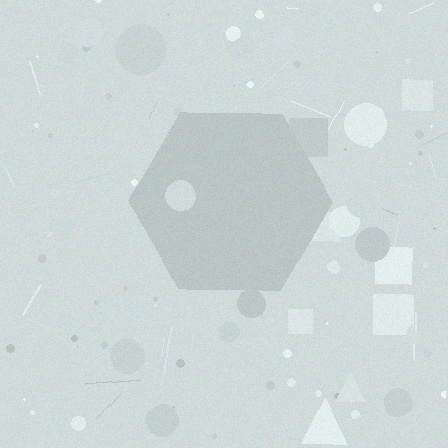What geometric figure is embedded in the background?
A hexagon is embedded in the background.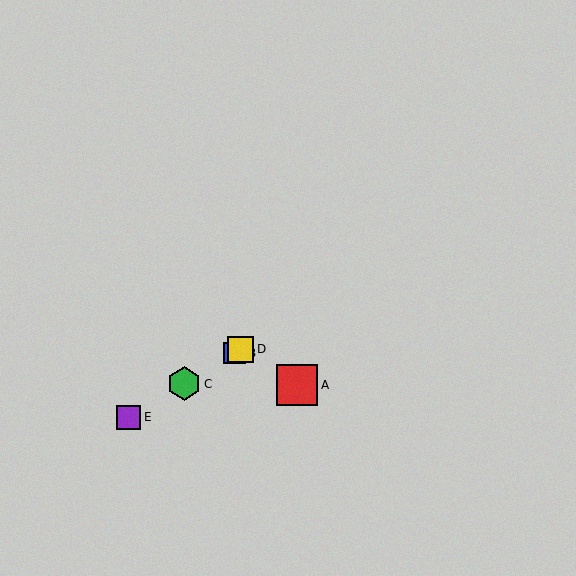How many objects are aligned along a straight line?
4 objects (B, C, D, E) are aligned along a straight line.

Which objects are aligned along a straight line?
Objects B, C, D, E are aligned along a straight line.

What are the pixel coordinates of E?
Object E is at (129, 417).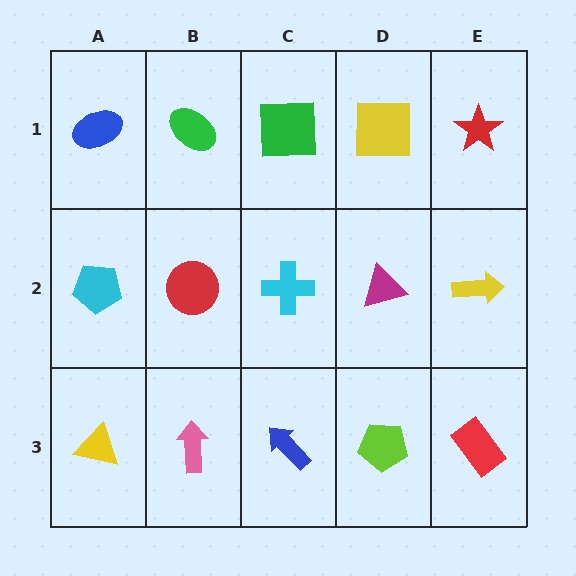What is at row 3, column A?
A yellow triangle.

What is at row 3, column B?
A pink arrow.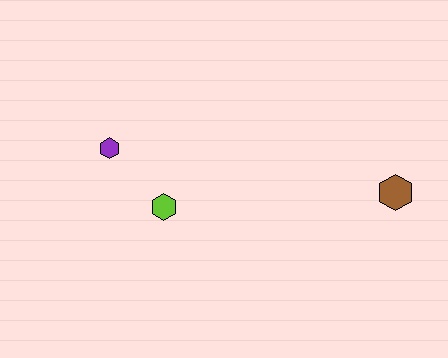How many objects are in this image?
There are 3 objects.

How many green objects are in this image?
There are no green objects.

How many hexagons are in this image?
There are 3 hexagons.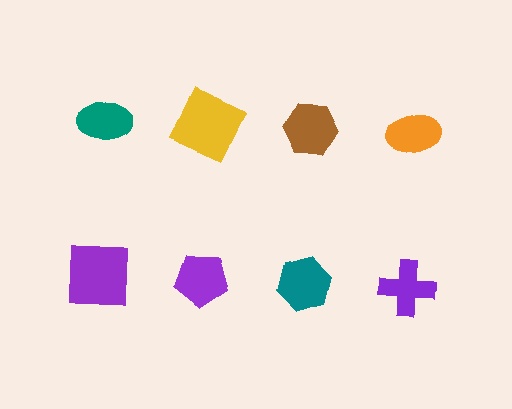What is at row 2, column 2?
A purple pentagon.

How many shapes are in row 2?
4 shapes.